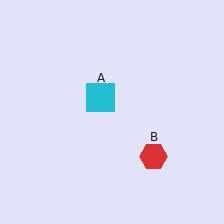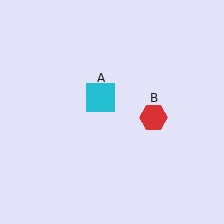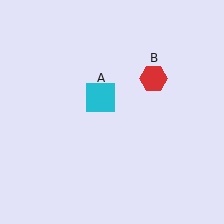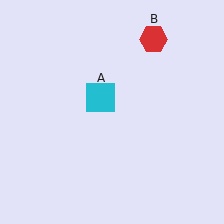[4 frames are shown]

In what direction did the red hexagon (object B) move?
The red hexagon (object B) moved up.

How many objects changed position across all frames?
1 object changed position: red hexagon (object B).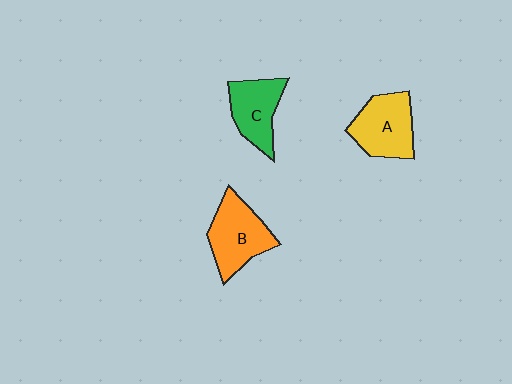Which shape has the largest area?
Shape B (orange).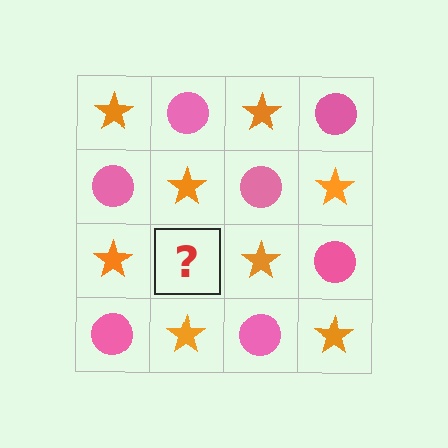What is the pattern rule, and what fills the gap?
The rule is that it alternates orange star and pink circle in a checkerboard pattern. The gap should be filled with a pink circle.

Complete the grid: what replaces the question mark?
The question mark should be replaced with a pink circle.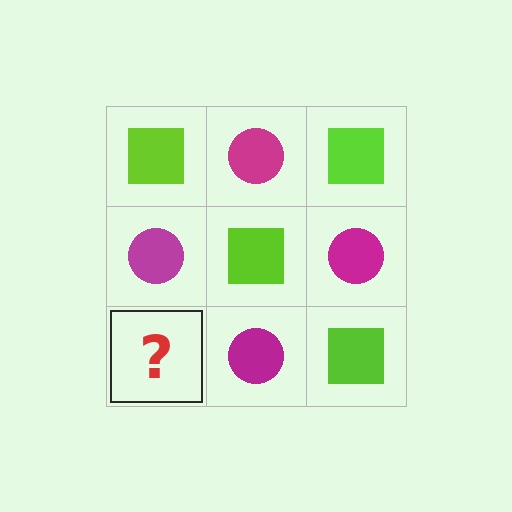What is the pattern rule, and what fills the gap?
The rule is that it alternates lime square and magenta circle in a checkerboard pattern. The gap should be filled with a lime square.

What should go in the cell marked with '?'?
The missing cell should contain a lime square.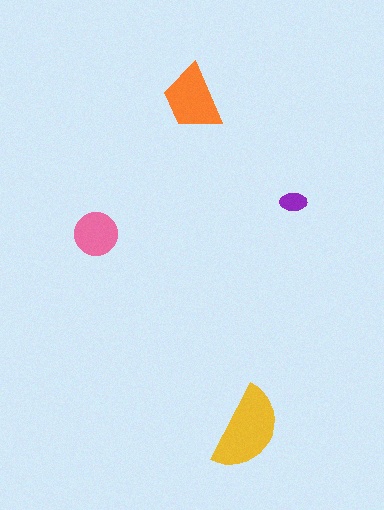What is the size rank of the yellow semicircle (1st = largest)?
1st.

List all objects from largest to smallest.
The yellow semicircle, the orange trapezoid, the pink circle, the purple ellipse.